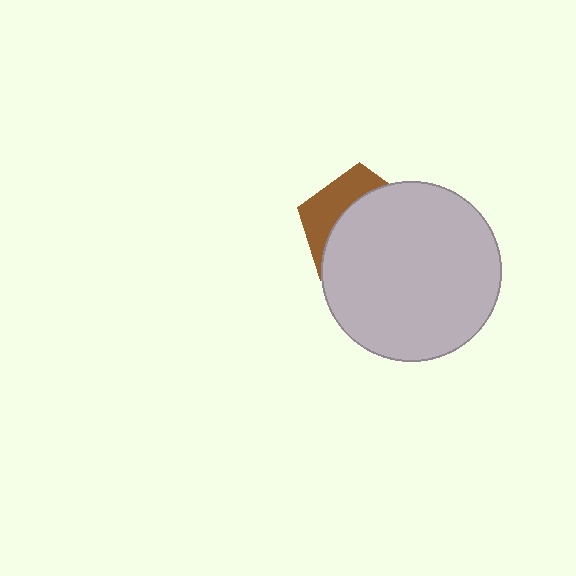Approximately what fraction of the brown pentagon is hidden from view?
Roughly 68% of the brown pentagon is hidden behind the light gray circle.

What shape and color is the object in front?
The object in front is a light gray circle.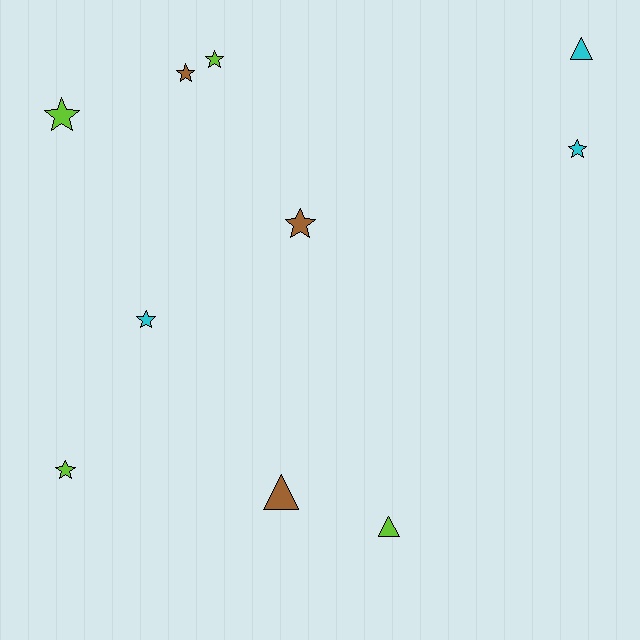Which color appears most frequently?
Lime, with 4 objects.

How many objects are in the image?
There are 10 objects.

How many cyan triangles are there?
There is 1 cyan triangle.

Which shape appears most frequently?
Star, with 7 objects.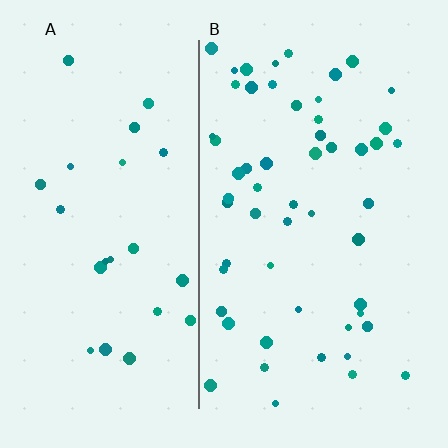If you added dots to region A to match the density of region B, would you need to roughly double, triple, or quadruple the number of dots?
Approximately double.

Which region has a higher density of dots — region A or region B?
B (the right).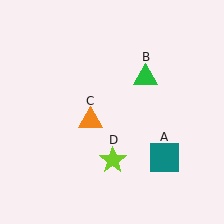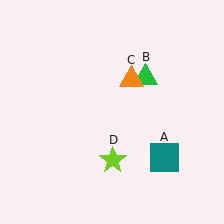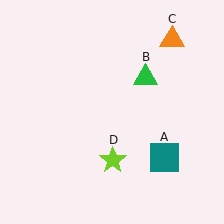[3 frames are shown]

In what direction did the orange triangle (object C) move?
The orange triangle (object C) moved up and to the right.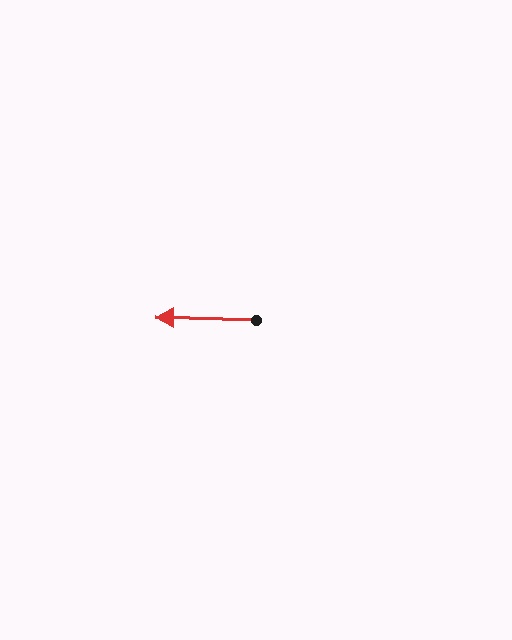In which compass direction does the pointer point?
West.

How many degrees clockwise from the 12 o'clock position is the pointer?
Approximately 272 degrees.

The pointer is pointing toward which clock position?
Roughly 9 o'clock.